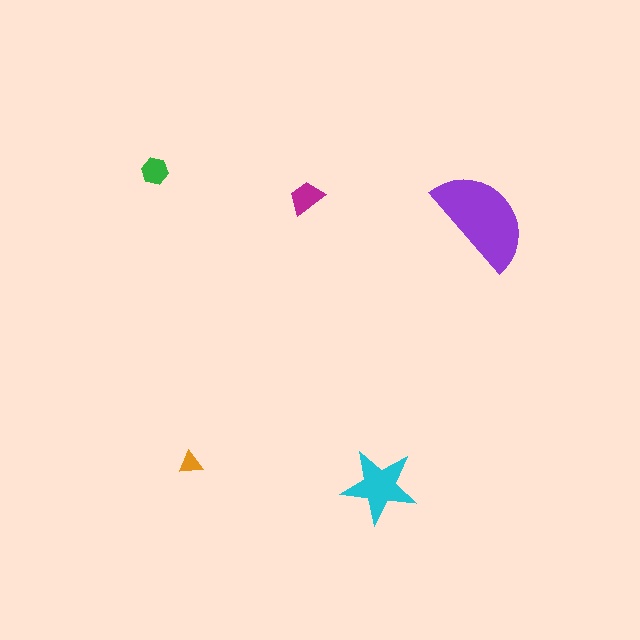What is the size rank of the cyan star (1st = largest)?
2nd.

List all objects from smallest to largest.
The orange triangle, the green hexagon, the magenta trapezoid, the cyan star, the purple semicircle.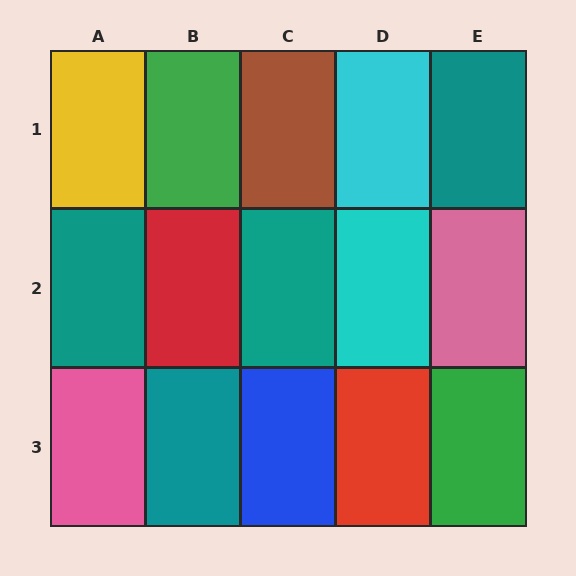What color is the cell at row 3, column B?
Teal.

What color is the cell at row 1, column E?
Teal.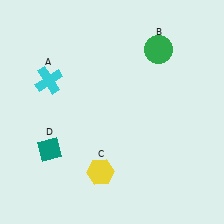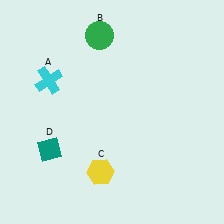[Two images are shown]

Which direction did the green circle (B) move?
The green circle (B) moved left.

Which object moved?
The green circle (B) moved left.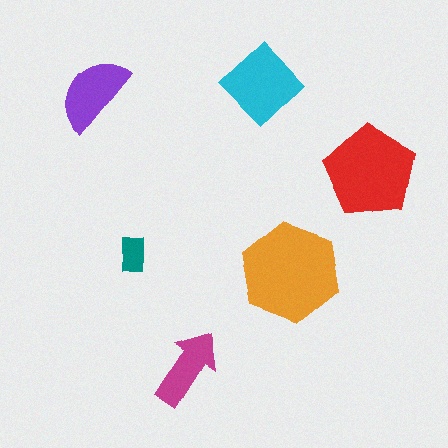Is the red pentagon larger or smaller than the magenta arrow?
Larger.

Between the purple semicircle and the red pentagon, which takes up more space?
The red pentagon.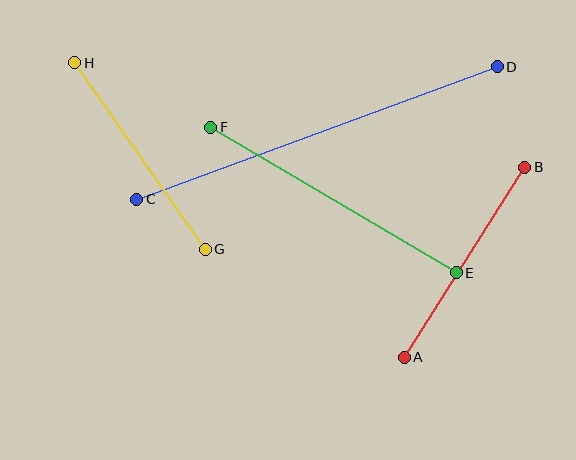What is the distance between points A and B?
The distance is approximately 225 pixels.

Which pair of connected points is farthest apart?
Points C and D are farthest apart.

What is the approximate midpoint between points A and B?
The midpoint is at approximately (465, 262) pixels.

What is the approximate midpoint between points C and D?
The midpoint is at approximately (317, 133) pixels.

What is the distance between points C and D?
The distance is approximately 384 pixels.